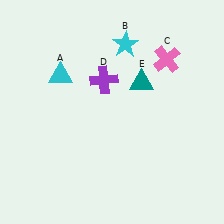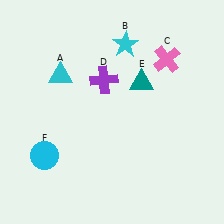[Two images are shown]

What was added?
A cyan circle (F) was added in Image 2.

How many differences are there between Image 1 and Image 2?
There is 1 difference between the two images.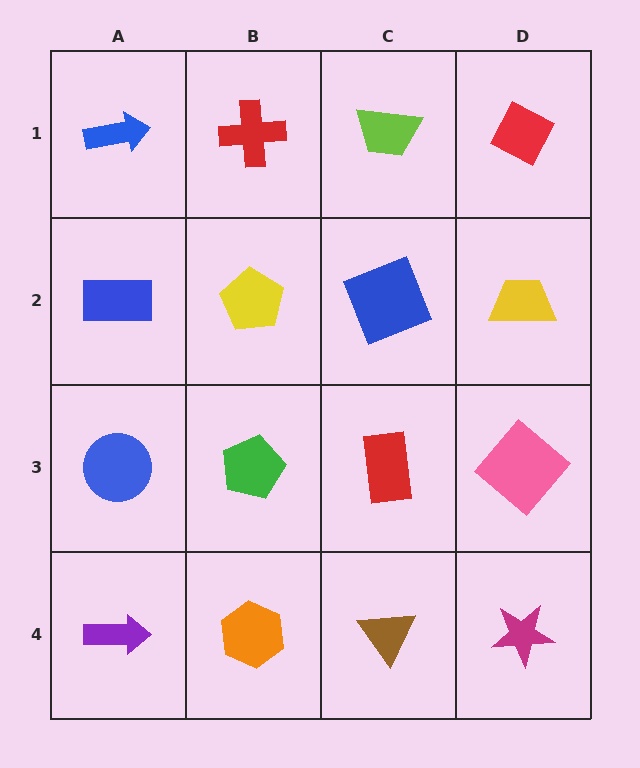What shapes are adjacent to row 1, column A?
A blue rectangle (row 2, column A), a red cross (row 1, column B).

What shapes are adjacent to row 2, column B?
A red cross (row 1, column B), a green pentagon (row 3, column B), a blue rectangle (row 2, column A), a blue square (row 2, column C).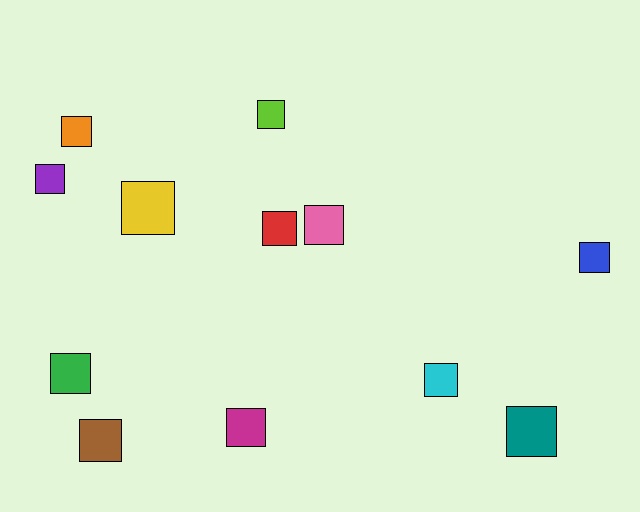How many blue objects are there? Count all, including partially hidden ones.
There is 1 blue object.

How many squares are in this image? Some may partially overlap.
There are 12 squares.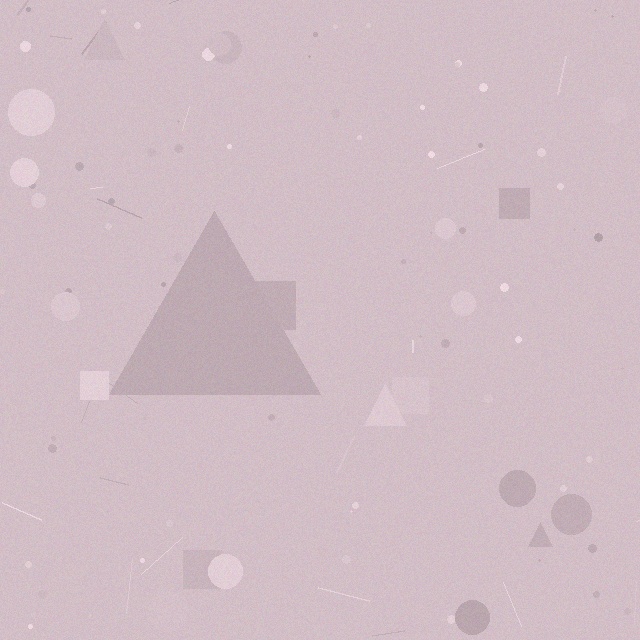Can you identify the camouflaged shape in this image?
The camouflaged shape is a triangle.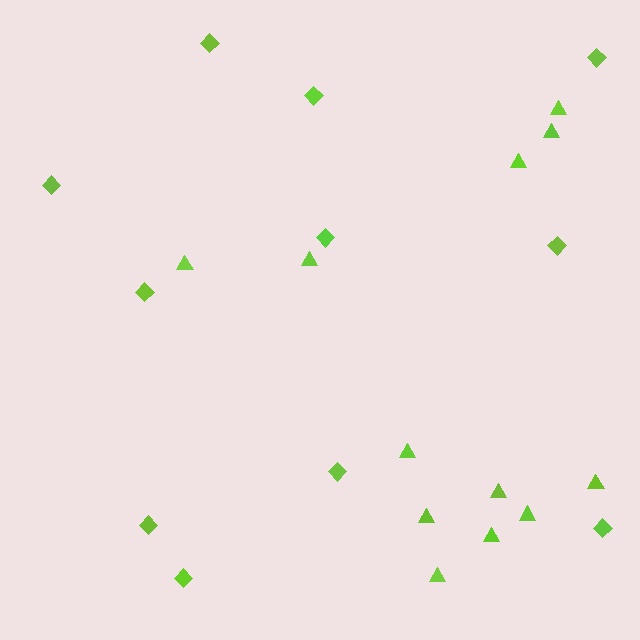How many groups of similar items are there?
There are 2 groups: one group of triangles (12) and one group of diamonds (11).